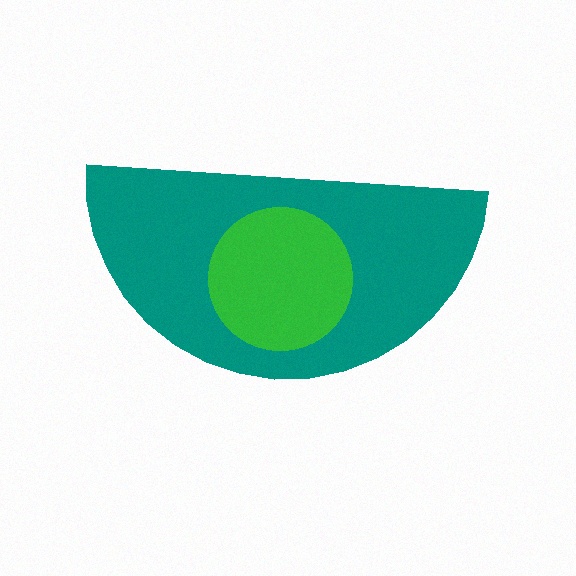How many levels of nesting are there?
2.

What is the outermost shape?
The teal semicircle.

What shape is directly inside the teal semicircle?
The green circle.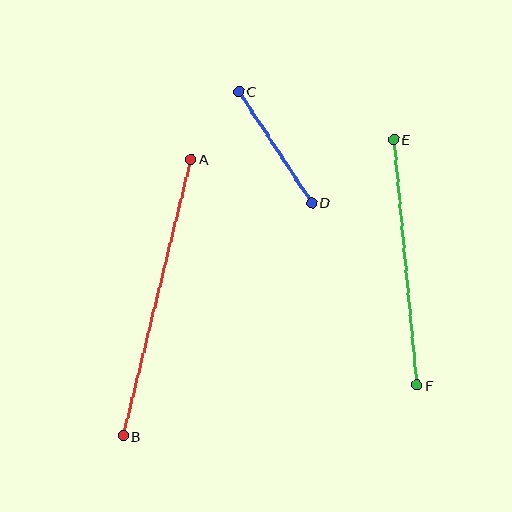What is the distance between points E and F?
The distance is approximately 247 pixels.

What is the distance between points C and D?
The distance is approximately 133 pixels.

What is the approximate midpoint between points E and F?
The midpoint is at approximately (405, 262) pixels.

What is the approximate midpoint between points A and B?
The midpoint is at approximately (157, 298) pixels.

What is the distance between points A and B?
The distance is approximately 285 pixels.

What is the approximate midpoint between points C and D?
The midpoint is at approximately (275, 147) pixels.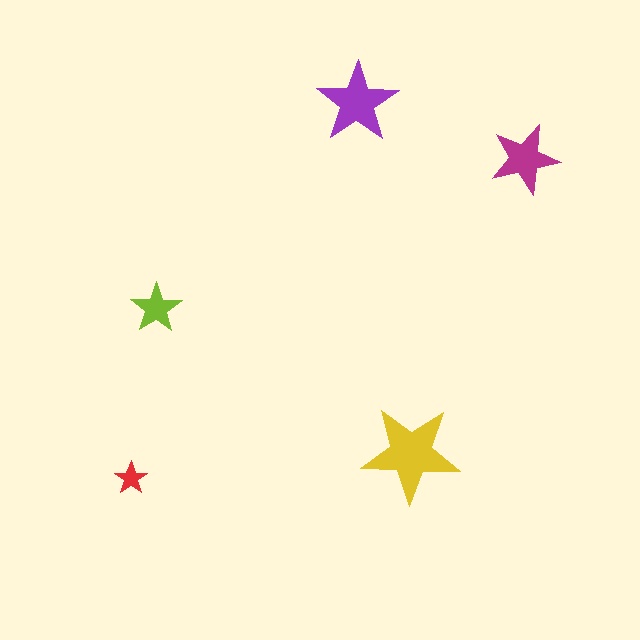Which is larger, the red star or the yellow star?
The yellow one.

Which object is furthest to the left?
The red star is leftmost.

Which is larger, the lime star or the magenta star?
The magenta one.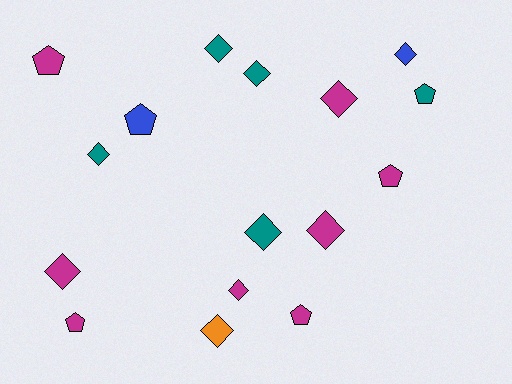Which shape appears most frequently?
Diamond, with 10 objects.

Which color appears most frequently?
Magenta, with 8 objects.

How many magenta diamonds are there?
There are 4 magenta diamonds.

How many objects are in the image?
There are 16 objects.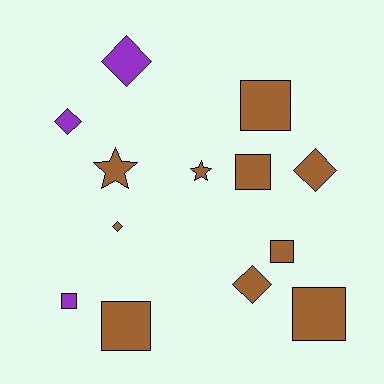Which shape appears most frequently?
Square, with 6 objects.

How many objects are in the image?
There are 13 objects.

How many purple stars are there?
There are no purple stars.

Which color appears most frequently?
Brown, with 10 objects.